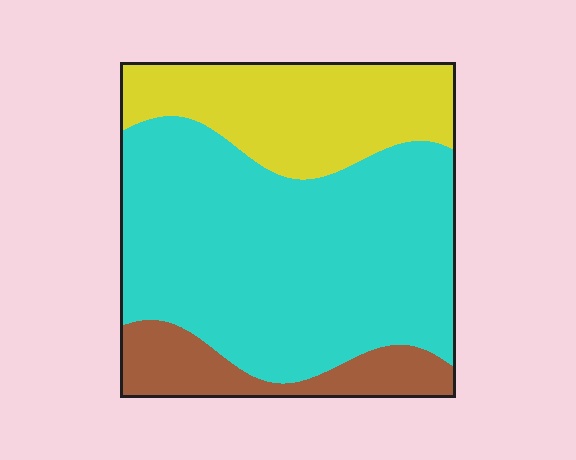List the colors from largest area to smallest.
From largest to smallest: cyan, yellow, brown.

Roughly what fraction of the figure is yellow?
Yellow covers roughly 25% of the figure.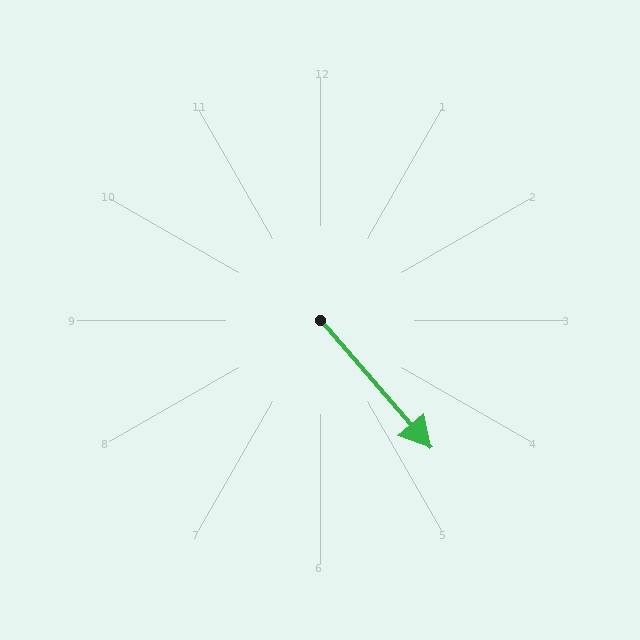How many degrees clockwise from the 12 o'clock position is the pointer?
Approximately 139 degrees.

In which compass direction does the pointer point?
Southeast.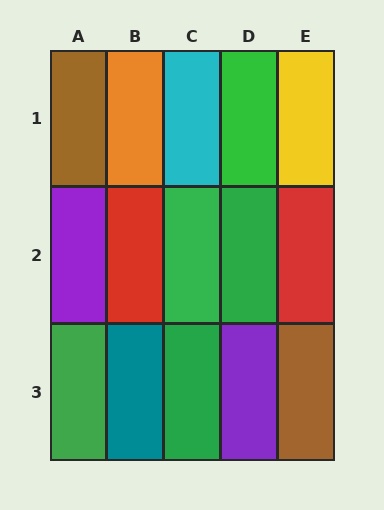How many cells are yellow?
1 cell is yellow.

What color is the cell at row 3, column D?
Purple.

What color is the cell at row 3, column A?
Green.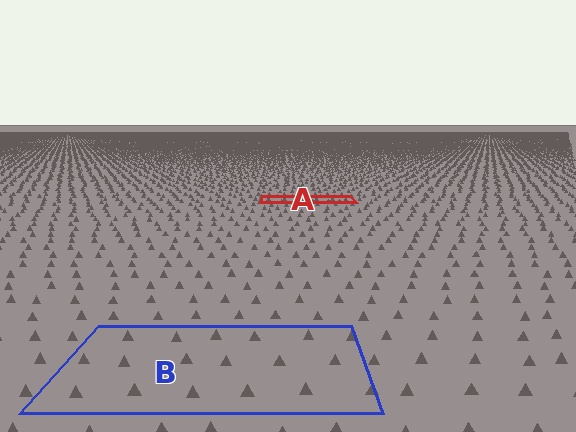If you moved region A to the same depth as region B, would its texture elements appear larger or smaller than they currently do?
They would appear larger. At a closer depth, the same texture elements are projected at a bigger on-screen size.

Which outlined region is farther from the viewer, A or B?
Region A is farther from the viewer — the texture elements inside it appear smaller and more densely packed.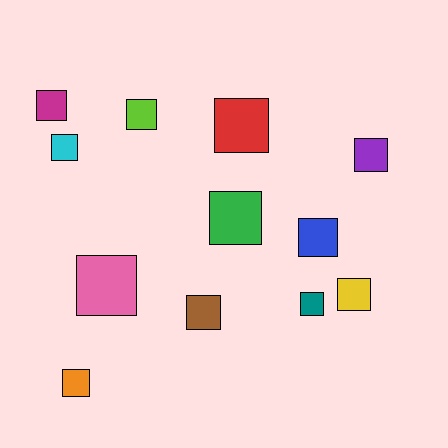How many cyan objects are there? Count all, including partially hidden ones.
There is 1 cyan object.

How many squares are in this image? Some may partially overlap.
There are 12 squares.